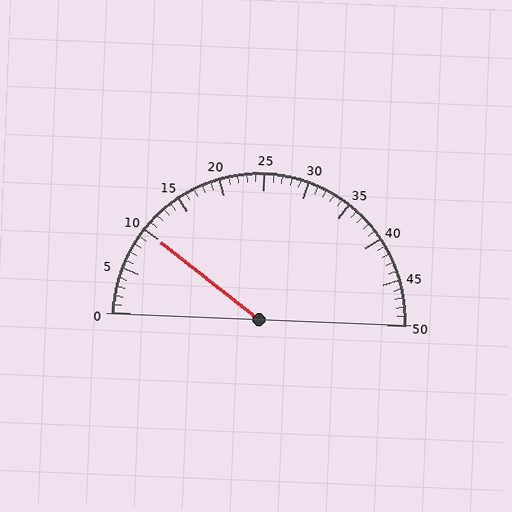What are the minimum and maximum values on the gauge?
The gauge ranges from 0 to 50.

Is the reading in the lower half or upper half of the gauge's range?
The reading is in the lower half of the range (0 to 50).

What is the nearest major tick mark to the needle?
The nearest major tick mark is 10.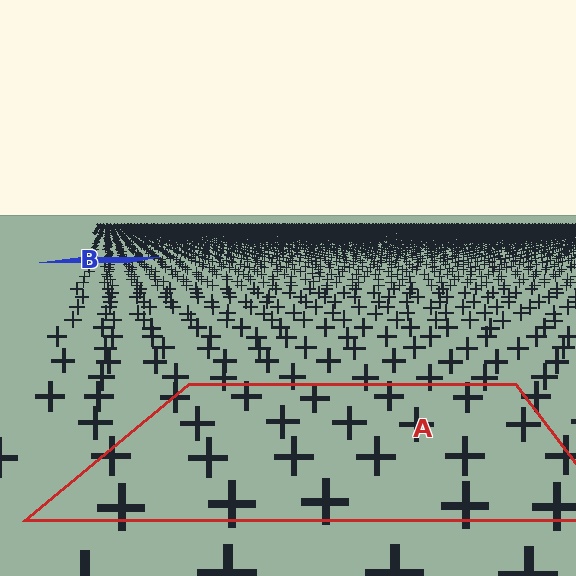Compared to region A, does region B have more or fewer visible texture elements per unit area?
Region B has more texture elements per unit area — they are packed more densely because it is farther away.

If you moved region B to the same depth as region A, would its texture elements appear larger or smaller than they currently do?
They would appear larger. At a closer depth, the same texture elements are projected at a bigger on-screen size.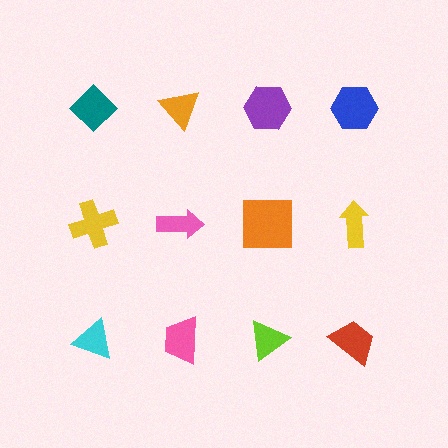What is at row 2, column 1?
A yellow cross.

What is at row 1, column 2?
An orange triangle.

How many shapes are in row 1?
4 shapes.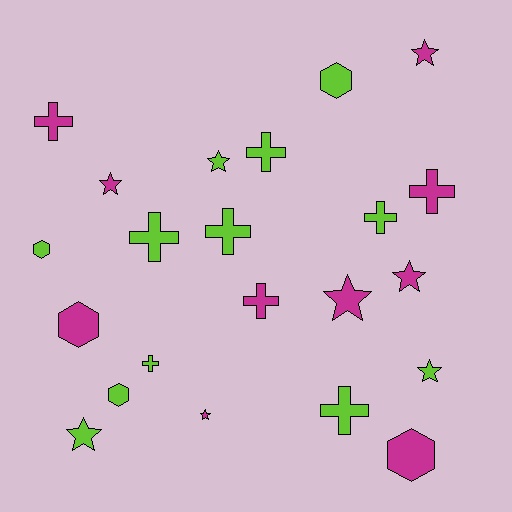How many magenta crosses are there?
There are 3 magenta crosses.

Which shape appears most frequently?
Cross, with 9 objects.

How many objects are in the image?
There are 22 objects.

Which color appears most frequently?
Lime, with 12 objects.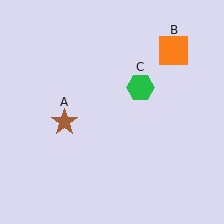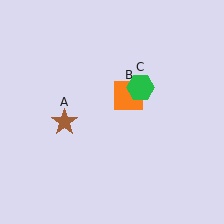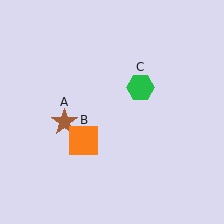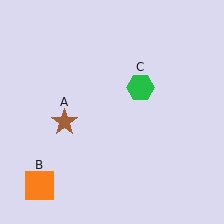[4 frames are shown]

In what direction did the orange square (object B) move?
The orange square (object B) moved down and to the left.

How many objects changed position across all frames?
1 object changed position: orange square (object B).